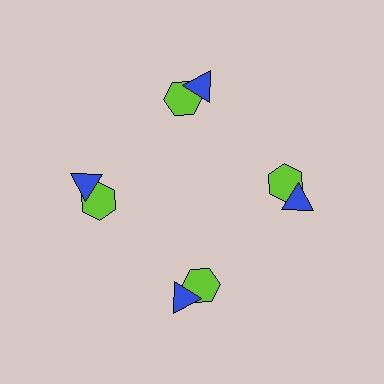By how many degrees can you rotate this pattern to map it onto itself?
The pattern maps onto itself every 90 degrees of rotation.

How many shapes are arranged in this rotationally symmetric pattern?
There are 8 shapes, arranged in 4 groups of 2.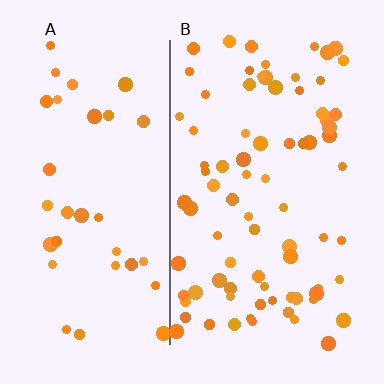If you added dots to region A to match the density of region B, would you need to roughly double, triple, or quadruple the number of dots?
Approximately double.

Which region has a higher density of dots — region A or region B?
B (the right).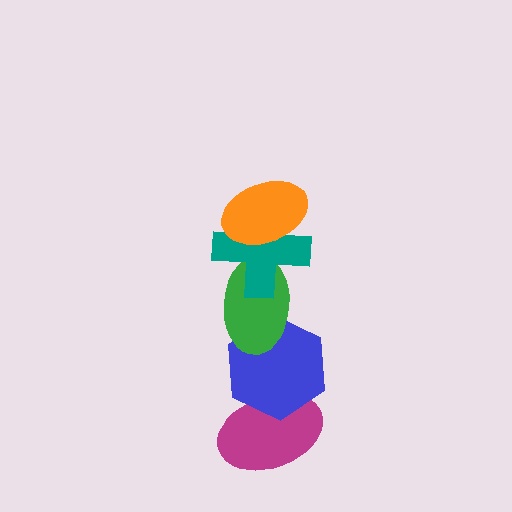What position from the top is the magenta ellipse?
The magenta ellipse is 5th from the top.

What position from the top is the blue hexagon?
The blue hexagon is 4th from the top.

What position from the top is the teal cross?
The teal cross is 2nd from the top.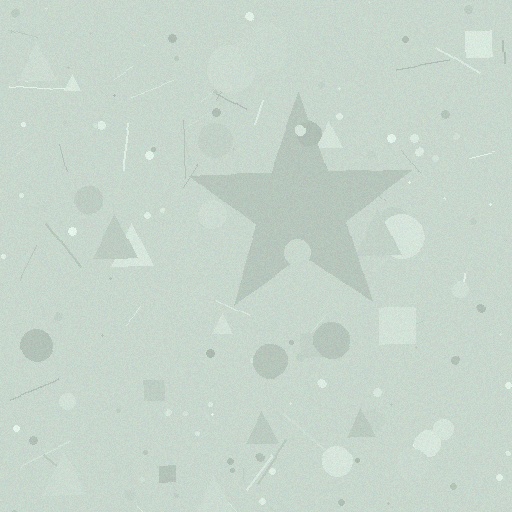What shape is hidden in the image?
A star is hidden in the image.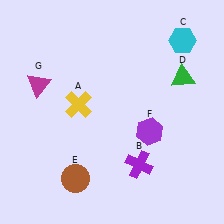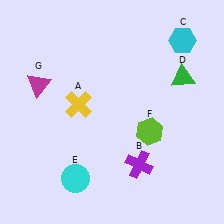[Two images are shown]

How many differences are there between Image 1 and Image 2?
There are 2 differences between the two images.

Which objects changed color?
E changed from brown to cyan. F changed from purple to lime.